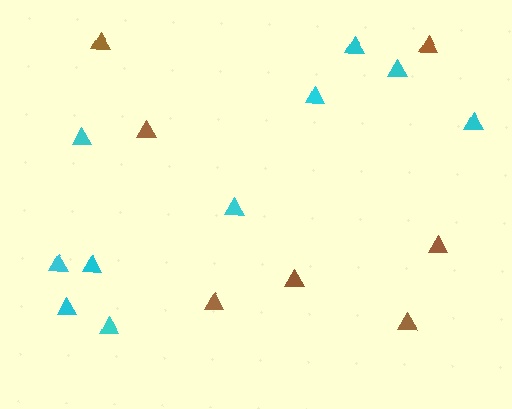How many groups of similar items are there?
There are 2 groups: one group of brown triangles (7) and one group of cyan triangles (10).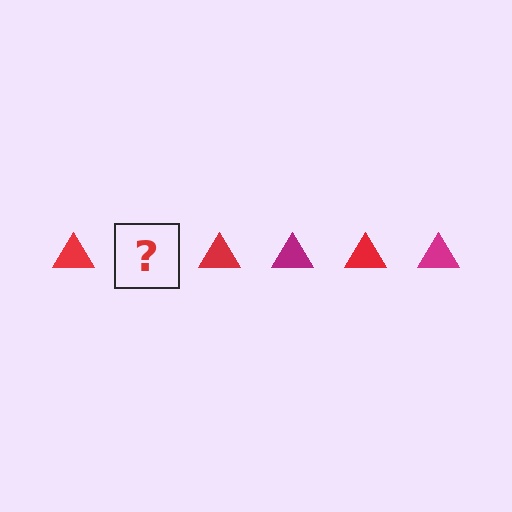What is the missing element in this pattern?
The missing element is a magenta triangle.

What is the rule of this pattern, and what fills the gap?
The rule is that the pattern cycles through red, magenta triangles. The gap should be filled with a magenta triangle.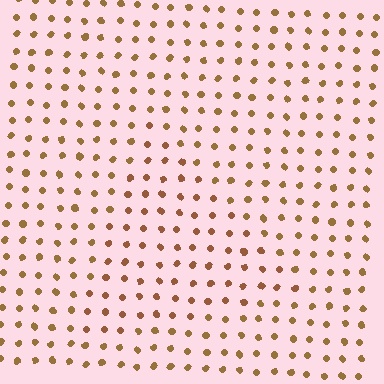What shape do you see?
I see a triangle.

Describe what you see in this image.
The image is filled with small brown elements in a uniform arrangement. A triangle-shaped region is visible where the elements are tinted to a slightly different hue, forming a subtle color boundary.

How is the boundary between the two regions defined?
The boundary is defined purely by a slight shift in hue (about 17 degrees). Spacing, size, and orientation are identical on both sides.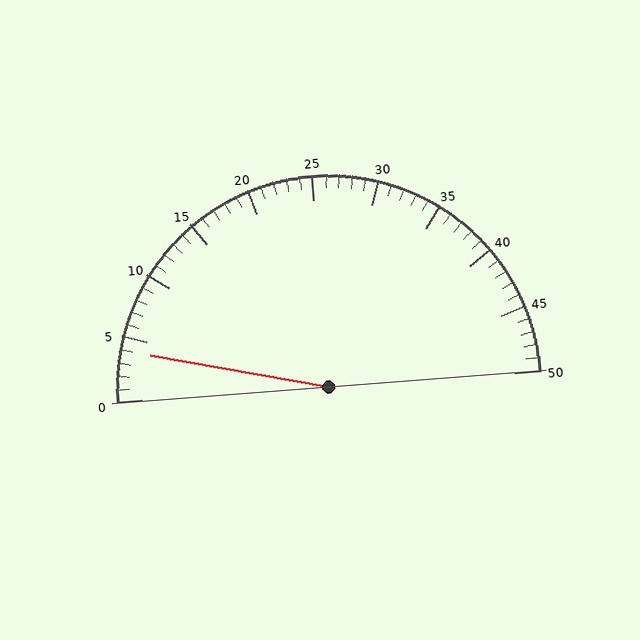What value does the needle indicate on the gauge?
The needle indicates approximately 4.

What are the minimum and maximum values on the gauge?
The gauge ranges from 0 to 50.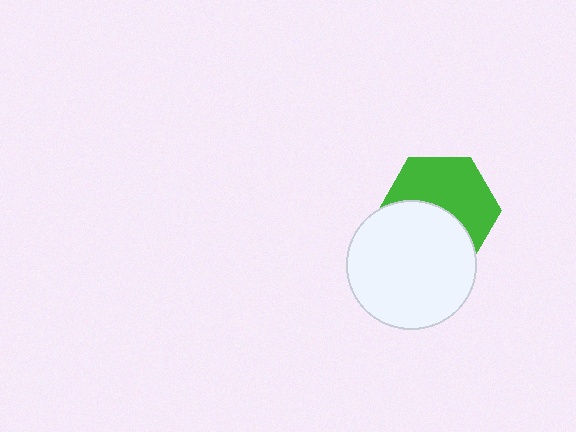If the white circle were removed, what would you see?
You would see the complete green hexagon.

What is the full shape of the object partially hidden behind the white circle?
The partially hidden object is a green hexagon.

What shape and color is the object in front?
The object in front is a white circle.